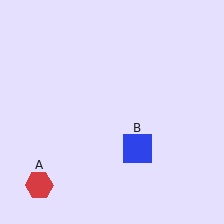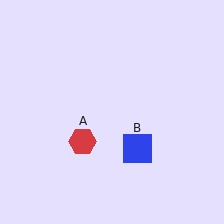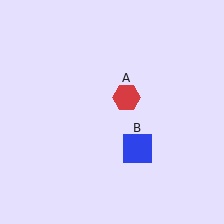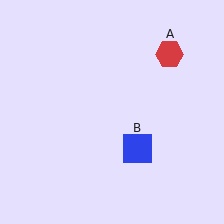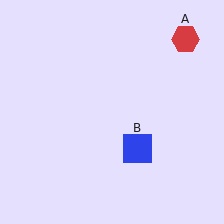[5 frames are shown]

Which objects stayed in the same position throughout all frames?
Blue square (object B) remained stationary.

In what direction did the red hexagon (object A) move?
The red hexagon (object A) moved up and to the right.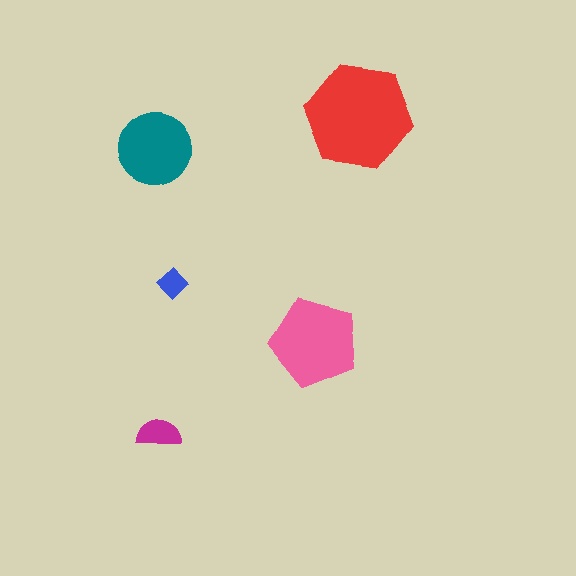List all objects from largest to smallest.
The red hexagon, the pink pentagon, the teal circle, the magenta semicircle, the blue diamond.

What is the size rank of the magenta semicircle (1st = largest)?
4th.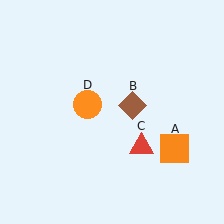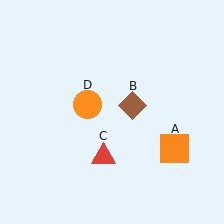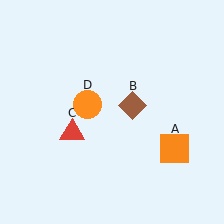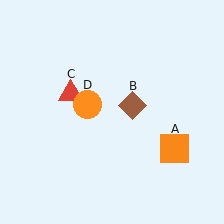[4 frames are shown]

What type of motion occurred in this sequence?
The red triangle (object C) rotated clockwise around the center of the scene.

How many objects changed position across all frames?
1 object changed position: red triangle (object C).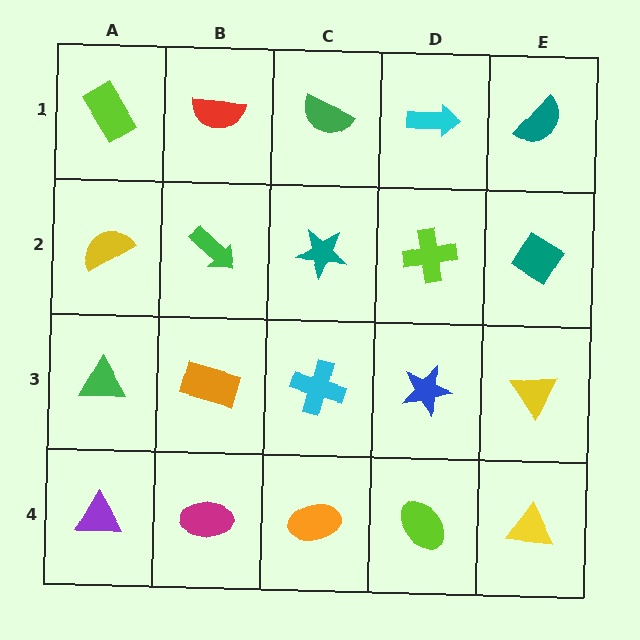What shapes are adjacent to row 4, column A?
A green triangle (row 3, column A), a magenta ellipse (row 4, column B).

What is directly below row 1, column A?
A yellow semicircle.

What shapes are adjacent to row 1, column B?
A green arrow (row 2, column B), a lime rectangle (row 1, column A), a green semicircle (row 1, column C).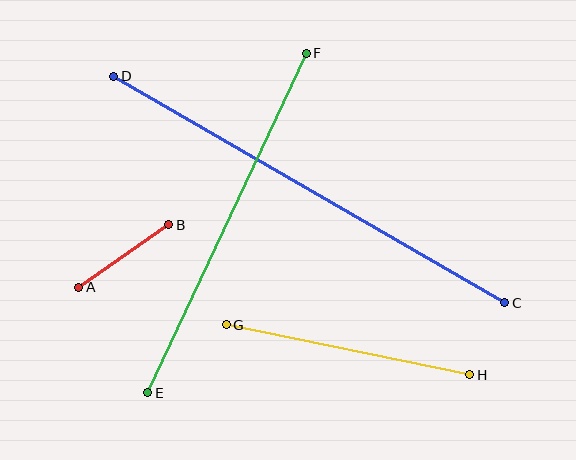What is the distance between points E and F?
The distance is approximately 375 pixels.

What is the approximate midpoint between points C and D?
The midpoint is at approximately (309, 189) pixels.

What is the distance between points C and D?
The distance is approximately 452 pixels.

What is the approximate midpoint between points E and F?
The midpoint is at approximately (227, 223) pixels.